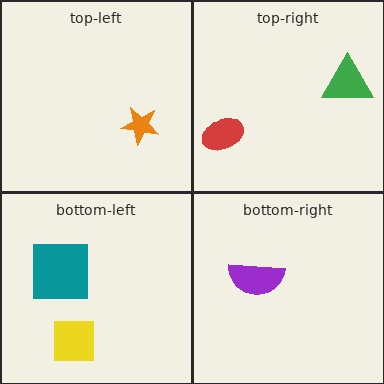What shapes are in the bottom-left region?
The yellow square, the teal square.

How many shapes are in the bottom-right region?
1.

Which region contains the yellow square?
The bottom-left region.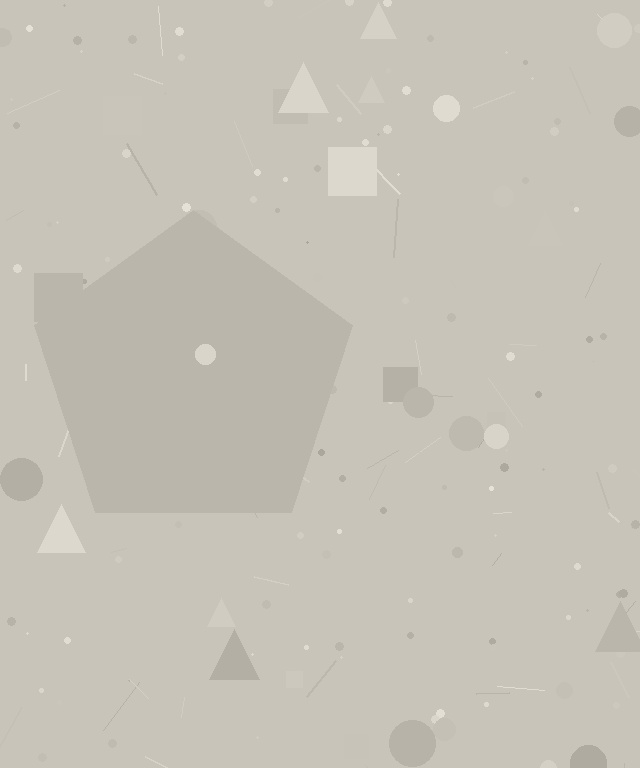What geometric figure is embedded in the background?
A pentagon is embedded in the background.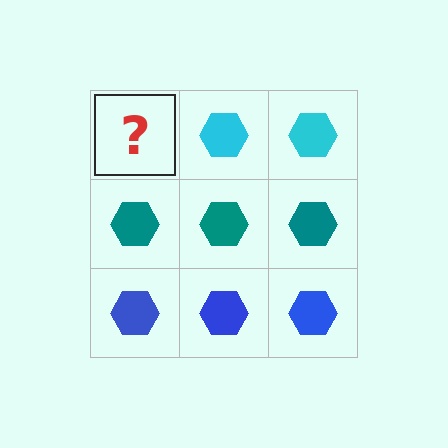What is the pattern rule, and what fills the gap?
The rule is that each row has a consistent color. The gap should be filled with a cyan hexagon.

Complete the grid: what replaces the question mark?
The question mark should be replaced with a cyan hexagon.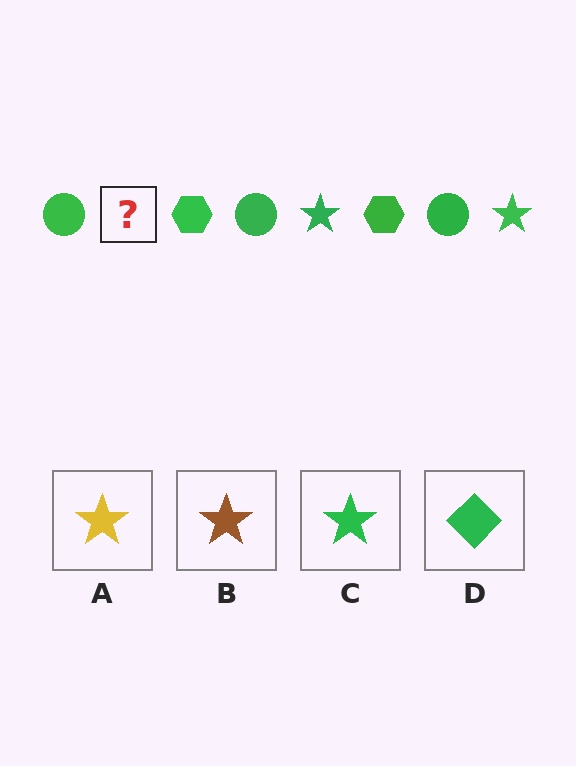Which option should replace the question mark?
Option C.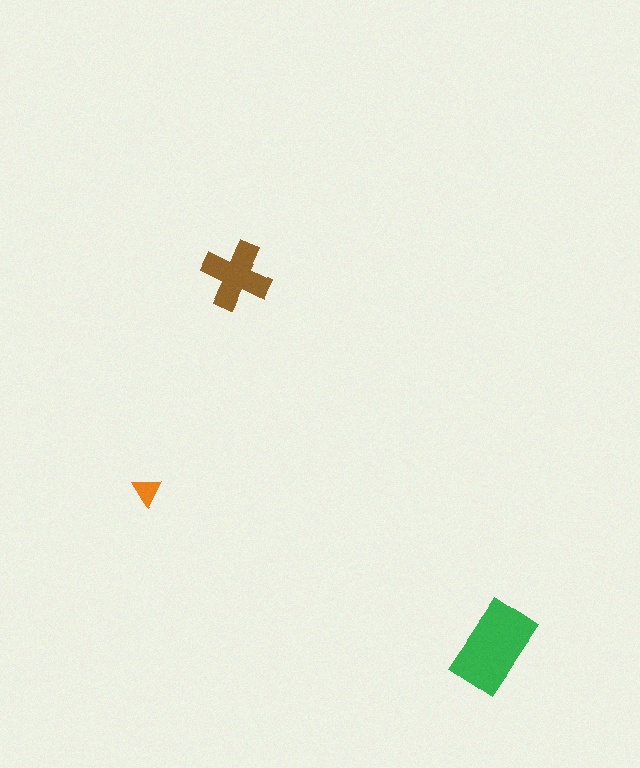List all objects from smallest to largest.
The orange triangle, the brown cross, the green rectangle.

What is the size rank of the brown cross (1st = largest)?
2nd.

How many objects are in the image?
There are 3 objects in the image.